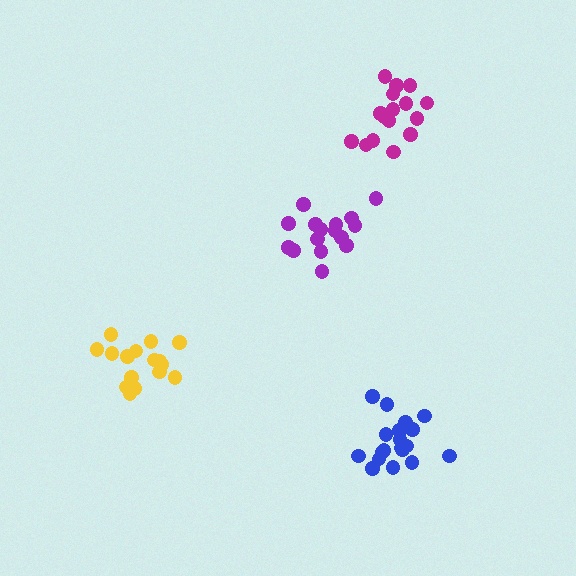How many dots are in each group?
Group 1: 20 dots, Group 2: 16 dots, Group 3: 16 dots, Group 4: 16 dots (68 total).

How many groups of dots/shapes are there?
There are 4 groups.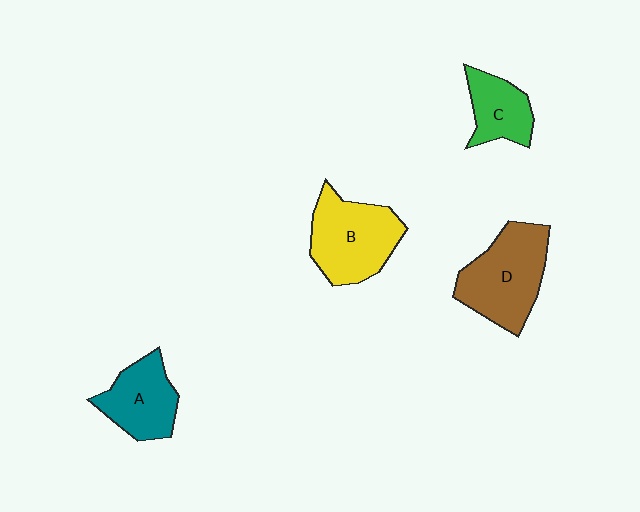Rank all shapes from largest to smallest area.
From largest to smallest: D (brown), B (yellow), A (teal), C (green).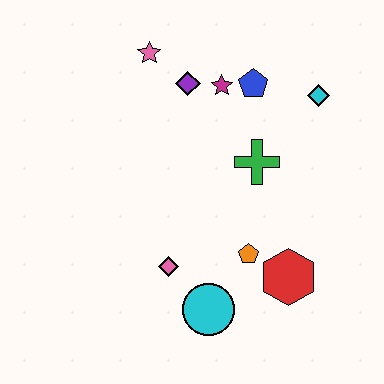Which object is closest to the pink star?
The purple diamond is closest to the pink star.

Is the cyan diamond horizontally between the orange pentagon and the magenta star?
No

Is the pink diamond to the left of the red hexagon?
Yes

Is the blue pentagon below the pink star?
Yes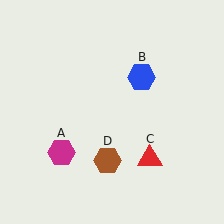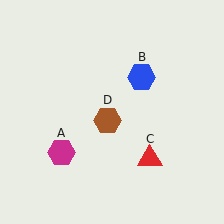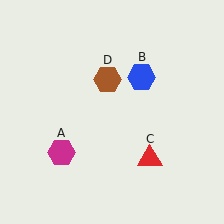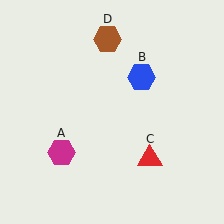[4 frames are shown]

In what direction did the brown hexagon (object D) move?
The brown hexagon (object D) moved up.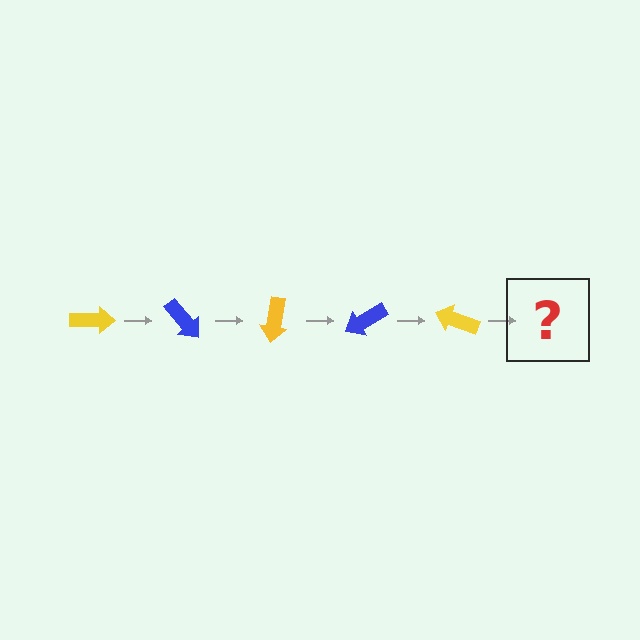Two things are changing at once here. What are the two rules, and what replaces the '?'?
The two rules are that it rotates 50 degrees each step and the color cycles through yellow and blue. The '?' should be a blue arrow, rotated 250 degrees from the start.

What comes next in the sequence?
The next element should be a blue arrow, rotated 250 degrees from the start.